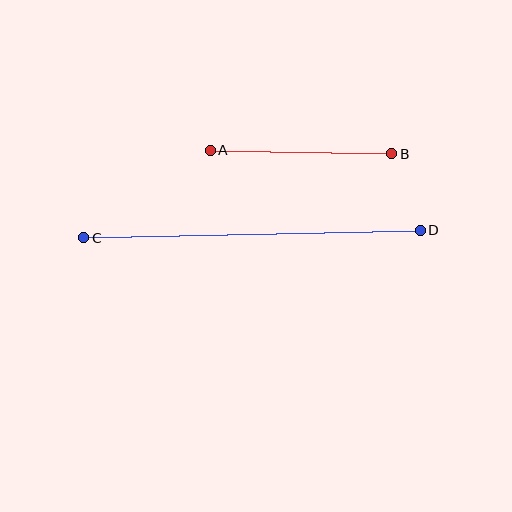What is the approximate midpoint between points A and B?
The midpoint is at approximately (301, 152) pixels.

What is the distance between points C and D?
The distance is approximately 336 pixels.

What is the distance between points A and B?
The distance is approximately 181 pixels.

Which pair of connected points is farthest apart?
Points C and D are farthest apart.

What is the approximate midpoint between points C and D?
The midpoint is at approximately (252, 234) pixels.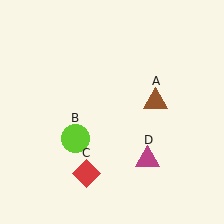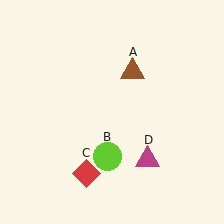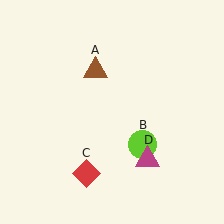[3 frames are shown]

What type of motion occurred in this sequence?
The brown triangle (object A), lime circle (object B) rotated counterclockwise around the center of the scene.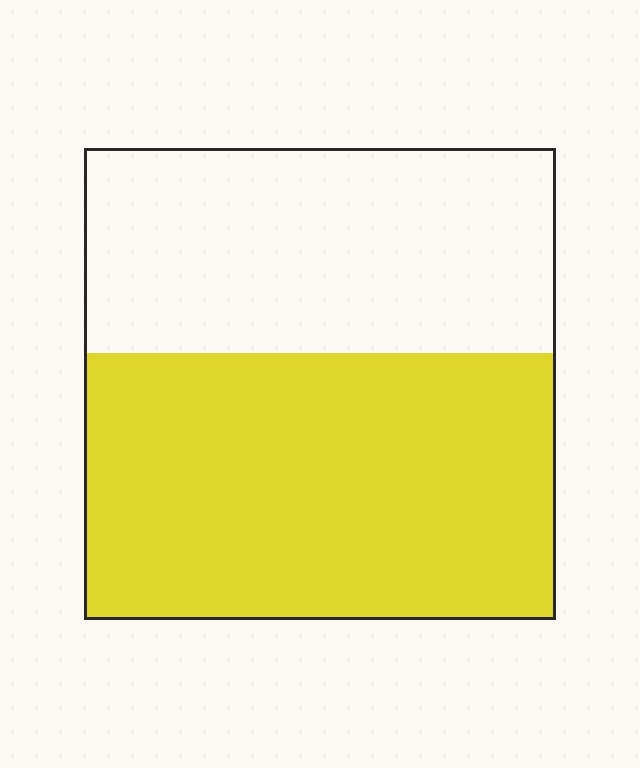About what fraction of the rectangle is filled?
About three fifths (3/5).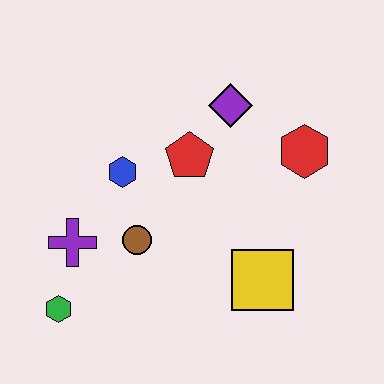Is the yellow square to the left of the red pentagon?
No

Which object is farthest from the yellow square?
The green hexagon is farthest from the yellow square.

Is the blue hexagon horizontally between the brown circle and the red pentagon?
No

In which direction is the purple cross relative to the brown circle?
The purple cross is to the left of the brown circle.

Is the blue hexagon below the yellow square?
No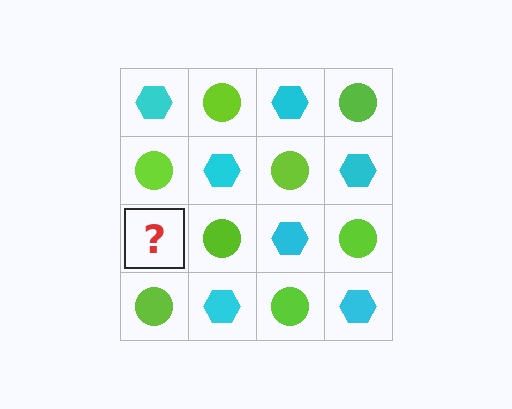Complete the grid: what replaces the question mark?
The question mark should be replaced with a cyan hexagon.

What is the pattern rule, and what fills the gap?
The rule is that it alternates cyan hexagon and lime circle in a checkerboard pattern. The gap should be filled with a cyan hexagon.